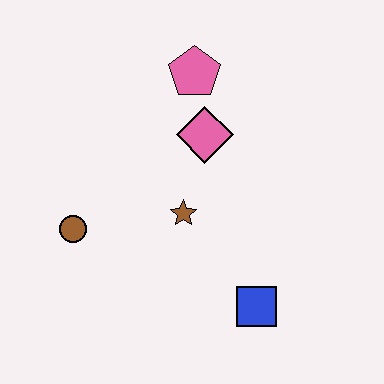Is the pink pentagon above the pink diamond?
Yes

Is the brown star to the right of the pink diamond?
No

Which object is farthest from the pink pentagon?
The blue square is farthest from the pink pentagon.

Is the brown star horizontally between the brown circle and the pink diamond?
Yes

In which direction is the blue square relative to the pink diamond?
The blue square is below the pink diamond.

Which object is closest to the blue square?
The brown star is closest to the blue square.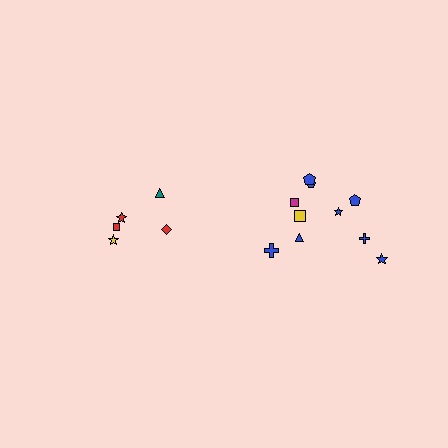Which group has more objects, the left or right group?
The right group.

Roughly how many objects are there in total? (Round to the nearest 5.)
Roughly 15 objects in total.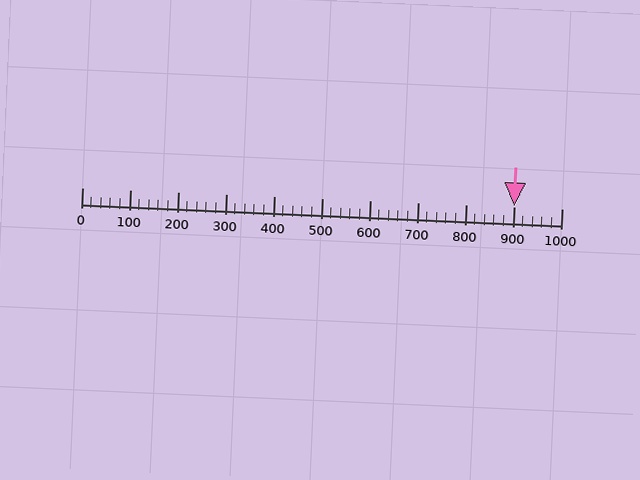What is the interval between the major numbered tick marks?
The major tick marks are spaced 100 units apart.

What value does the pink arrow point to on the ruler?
The pink arrow points to approximately 900.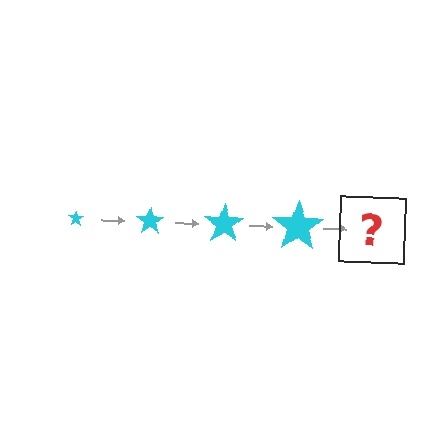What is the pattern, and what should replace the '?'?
The pattern is that the star gets progressively larger each step. The '?' should be a cyan star, larger than the previous one.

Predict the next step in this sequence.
The next step is a cyan star, larger than the previous one.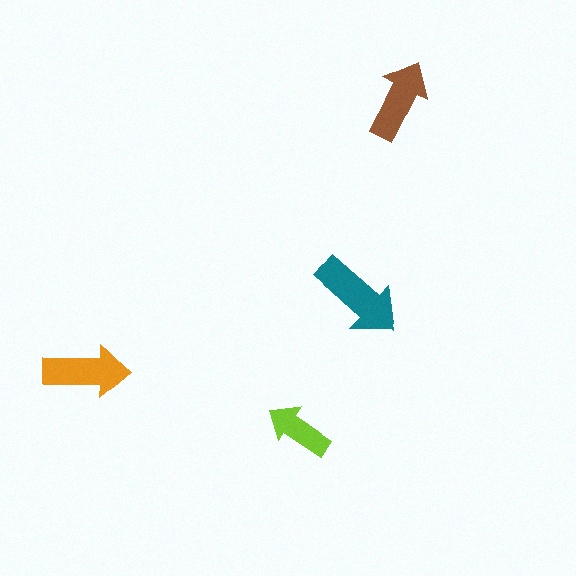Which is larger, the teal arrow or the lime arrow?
The teal one.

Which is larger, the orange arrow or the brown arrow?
The orange one.